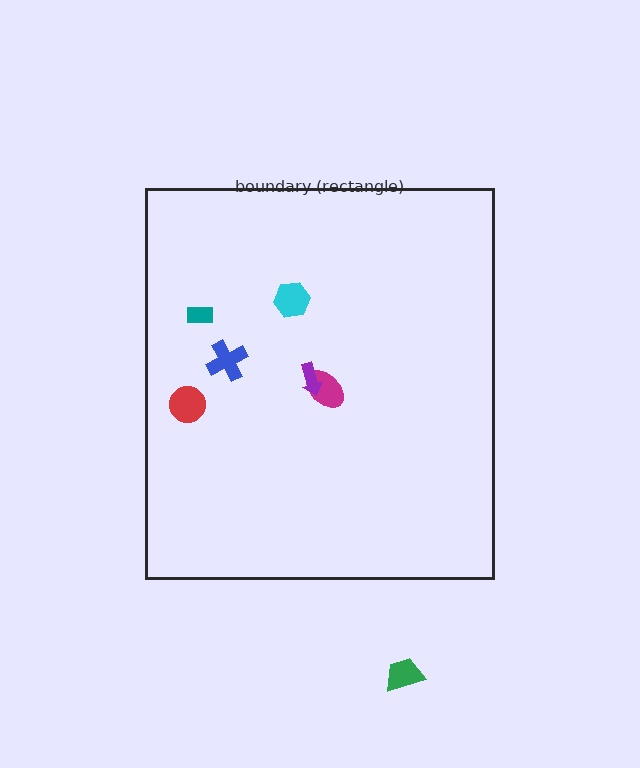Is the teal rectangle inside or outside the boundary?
Inside.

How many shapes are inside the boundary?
6 inside, 1 outside.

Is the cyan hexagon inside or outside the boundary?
Inside.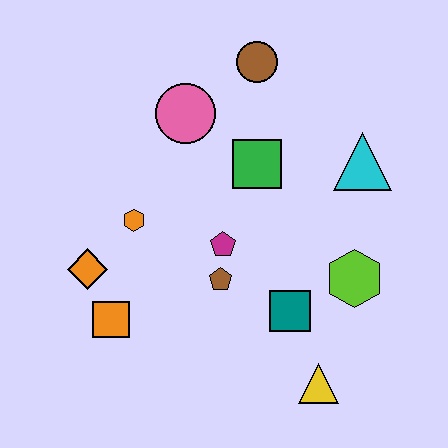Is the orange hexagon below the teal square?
No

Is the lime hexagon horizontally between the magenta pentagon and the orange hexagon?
No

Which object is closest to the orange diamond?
The orange square is closest to the orange diamond.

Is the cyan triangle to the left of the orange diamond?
No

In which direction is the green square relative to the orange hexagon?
The green square is to the right of the orange hexagon.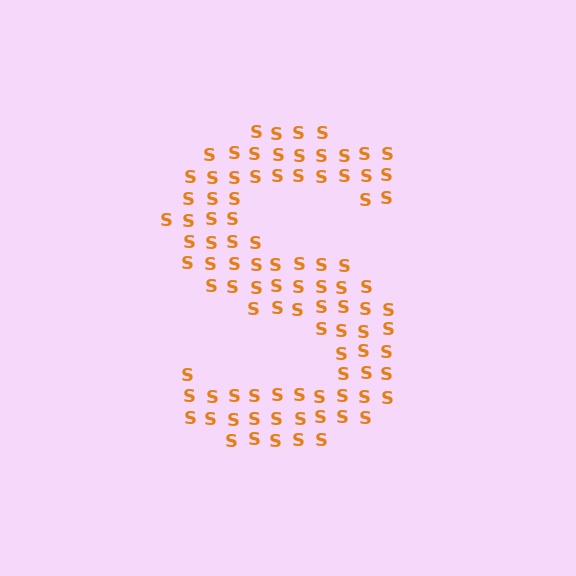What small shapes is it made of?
It is made of small letter S's.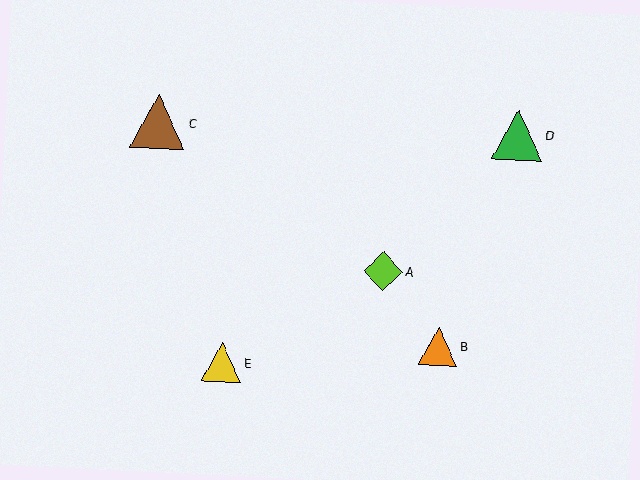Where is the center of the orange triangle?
The center of the orange triangle is at (438, 346).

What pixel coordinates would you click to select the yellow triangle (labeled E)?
Click at (222, 362) to select the yellow triangle E.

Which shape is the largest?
The brown triangle (labeled C) is the largest.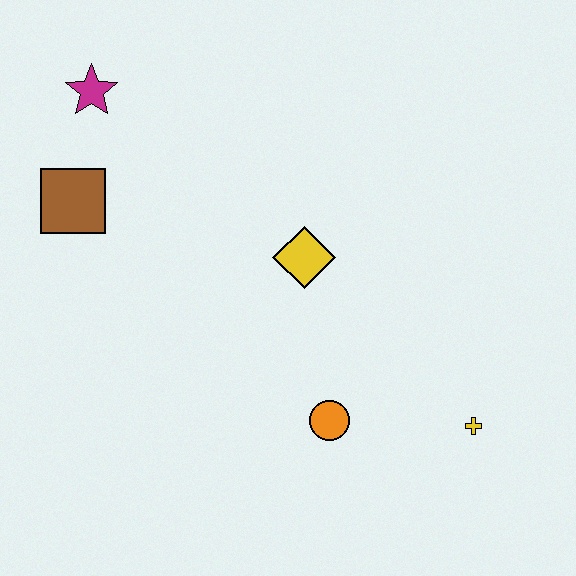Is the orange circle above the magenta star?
No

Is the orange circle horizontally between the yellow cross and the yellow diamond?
Yes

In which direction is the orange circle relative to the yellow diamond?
The orange circle is below the yellow diamond.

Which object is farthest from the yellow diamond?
The magenta star is farthest from the yellow diamond.